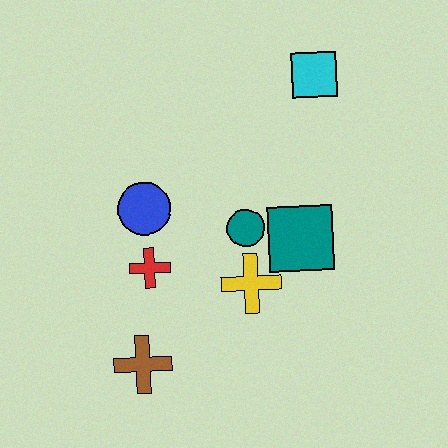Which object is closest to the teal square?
The teal circle is closest to the teal square.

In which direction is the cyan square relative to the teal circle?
The cyan square is above the teal circle.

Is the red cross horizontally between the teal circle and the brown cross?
Yes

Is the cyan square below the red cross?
No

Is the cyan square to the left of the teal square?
No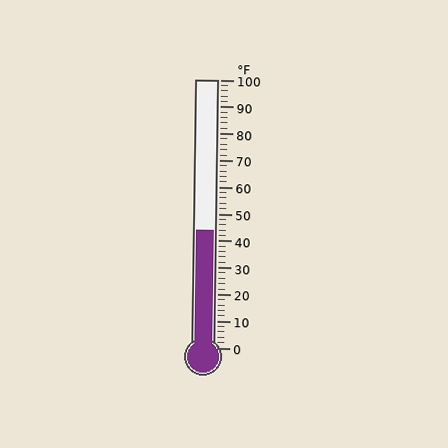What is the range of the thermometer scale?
The thermometer scale ranges from 0°F to 100°F.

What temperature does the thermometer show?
The thermometer shows approximately 44°F.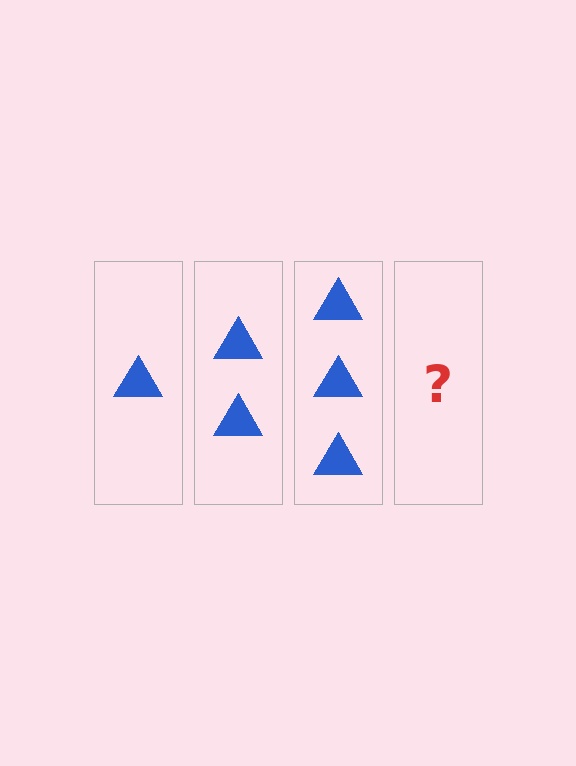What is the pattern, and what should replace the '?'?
The pattern is that each step adds one more triangle. The '?' should be 4 triangles.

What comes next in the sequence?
The next element should be 4 triangles.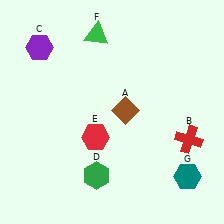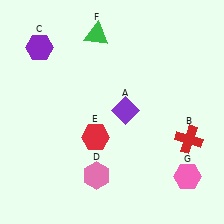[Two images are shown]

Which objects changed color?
A changed from brown to purple. D changed from green to pink. G changed from teal to pink.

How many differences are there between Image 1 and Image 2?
There are 3 differences between the two images.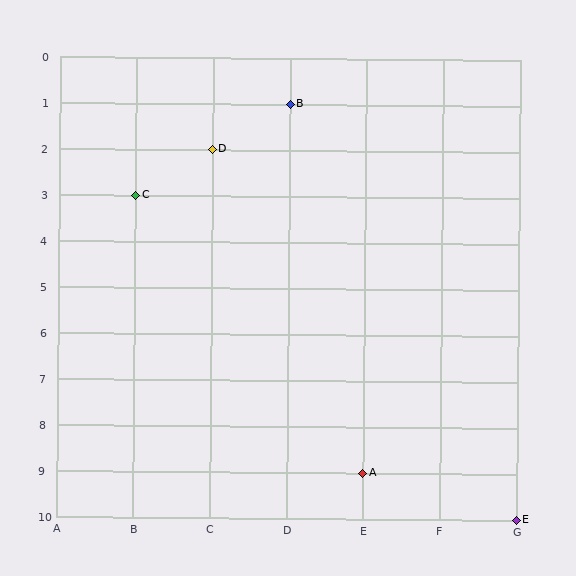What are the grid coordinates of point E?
Point E is at grid coordinates (G, 10).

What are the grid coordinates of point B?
Point B is at grid coordinates (D, 1).